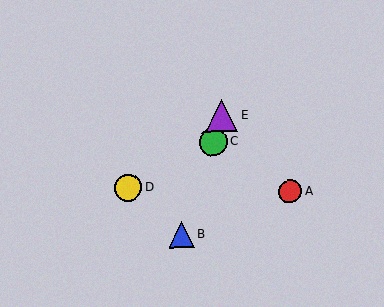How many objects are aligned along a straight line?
3 objects (B, C, E) are aligned along a straight line.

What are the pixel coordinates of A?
Object A is at (290, 191).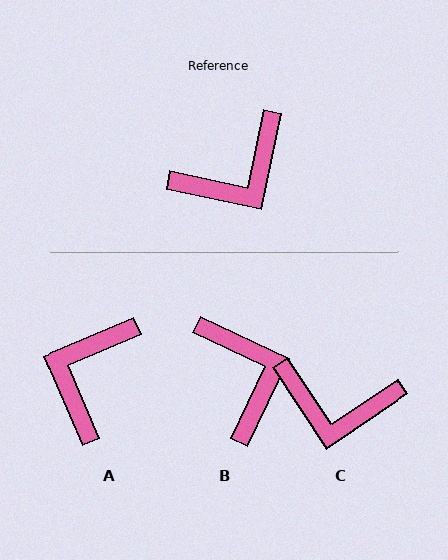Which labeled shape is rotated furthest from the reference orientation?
A, about 145 degrees away.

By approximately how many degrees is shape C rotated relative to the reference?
Approximately 44 degrees clockwise.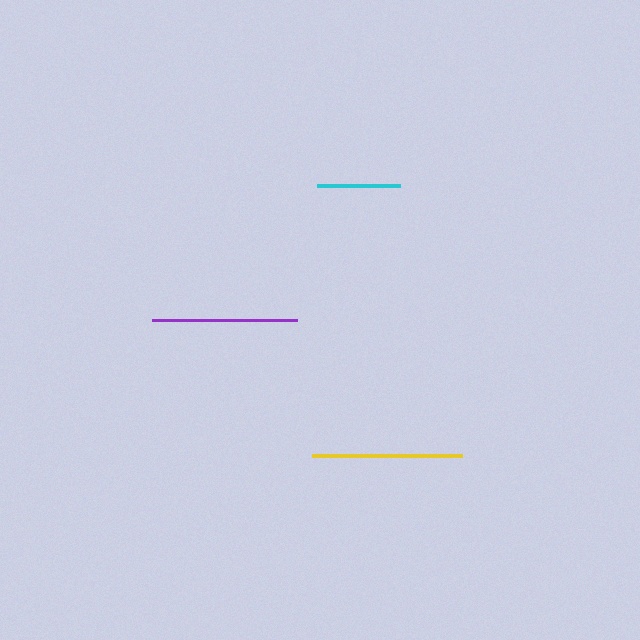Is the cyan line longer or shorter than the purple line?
The purple line is longer than the cyan line.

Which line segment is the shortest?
The cyan line is the shortest at approximately 83 pixels.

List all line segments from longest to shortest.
From longest to shortest: yellow, purple, cyan.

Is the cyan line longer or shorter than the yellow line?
The yellow line is longer than the cyan line.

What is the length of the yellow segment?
The yellow segment is approximately 149 pixels long.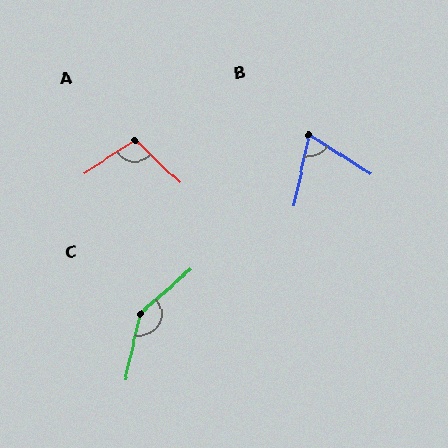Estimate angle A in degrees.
Approximately 102 degrees.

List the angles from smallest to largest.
B (70°), A (102°), C (144°).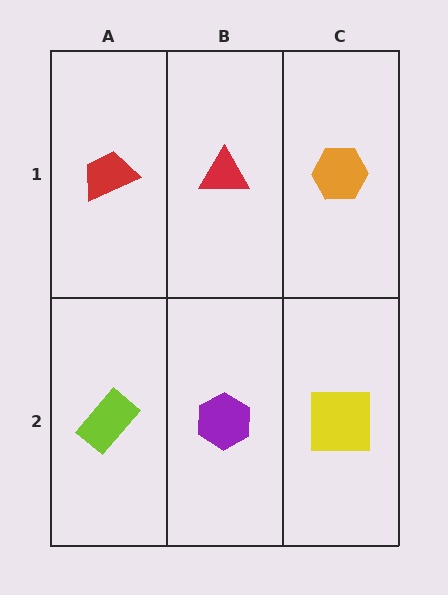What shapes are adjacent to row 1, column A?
A lime rectangle (row 2, column A), a red triangle (row 1, column B).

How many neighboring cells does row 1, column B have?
3.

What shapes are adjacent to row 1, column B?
A purple hexagon (row 2, column B), a red trapezoid (row 1, column A), an orange hexagon (row 1, column C).